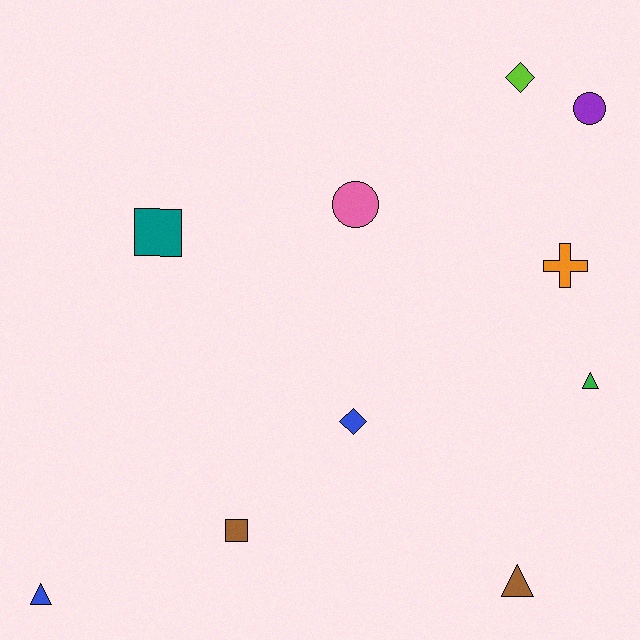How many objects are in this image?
There are 10 objects.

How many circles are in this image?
There are 2 circles.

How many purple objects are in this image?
There is 1 purple object.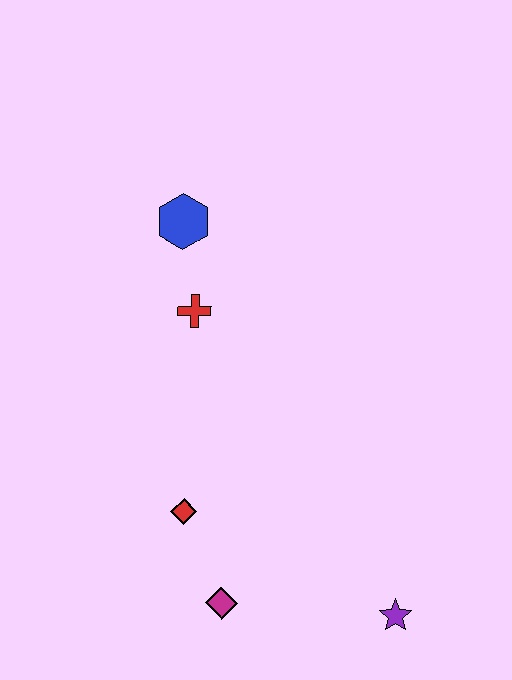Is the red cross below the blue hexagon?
Yes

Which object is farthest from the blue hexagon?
The purple star is farthest from the blue hexagon.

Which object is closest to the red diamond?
The magenta diamond is closest to the red diamond.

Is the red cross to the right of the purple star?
No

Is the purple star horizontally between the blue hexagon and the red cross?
No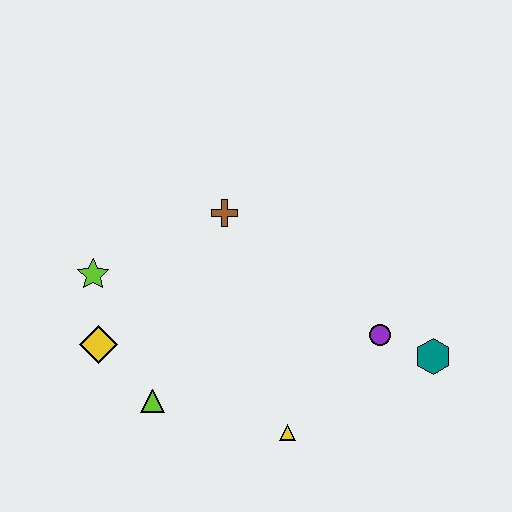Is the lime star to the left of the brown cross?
Yes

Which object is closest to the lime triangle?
The yellow diamond is closest to the lime triangle.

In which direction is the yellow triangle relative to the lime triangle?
The yellow triangle is to the right of the lime triangle.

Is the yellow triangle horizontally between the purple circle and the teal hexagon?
No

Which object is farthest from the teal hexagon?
The lime star is farthest from the teal hexagon.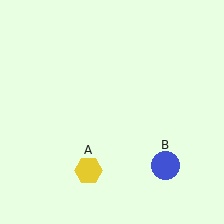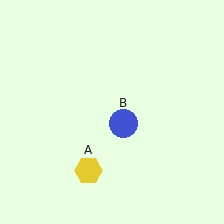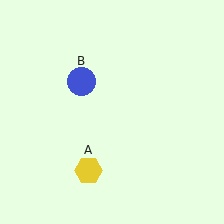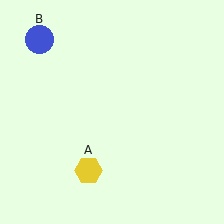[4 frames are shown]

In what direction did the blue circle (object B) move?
The blue circle (object B) moved up and to the left.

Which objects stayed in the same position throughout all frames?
Yellow hexagon (object A) remained stationary.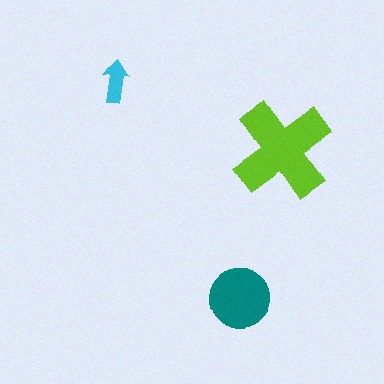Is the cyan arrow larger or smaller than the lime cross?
Smaller.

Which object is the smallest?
The cyan arrow.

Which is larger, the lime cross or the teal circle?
The lime cross.